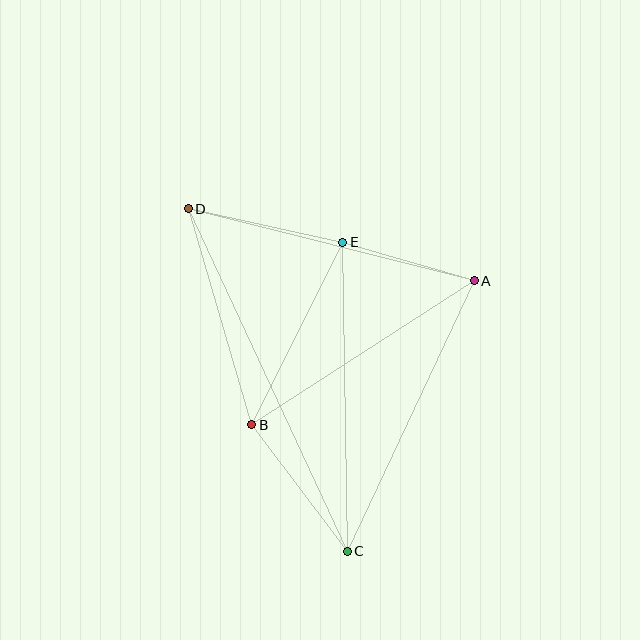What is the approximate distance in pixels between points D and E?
The distance between D and E is approximately 158 pixels.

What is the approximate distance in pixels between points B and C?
The distance between B and C is approximately 158 pixels.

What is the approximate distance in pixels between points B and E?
The distance between B and E is approximately 204 pixels.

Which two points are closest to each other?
Points A and E are closest to each other.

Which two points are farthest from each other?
Points C and D are farthest from each other.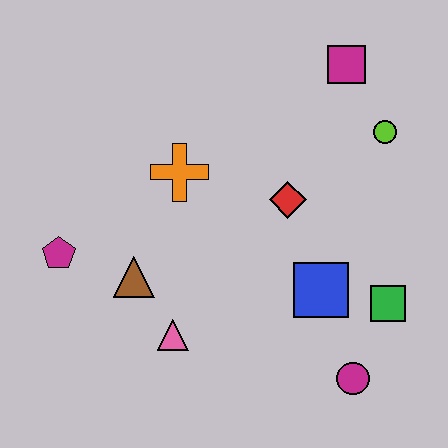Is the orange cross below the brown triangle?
No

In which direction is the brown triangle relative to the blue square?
The brown triangle is to the left of the blue square.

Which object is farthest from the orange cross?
The magenta circle is farthest from the orange cross.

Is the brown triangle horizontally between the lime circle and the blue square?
No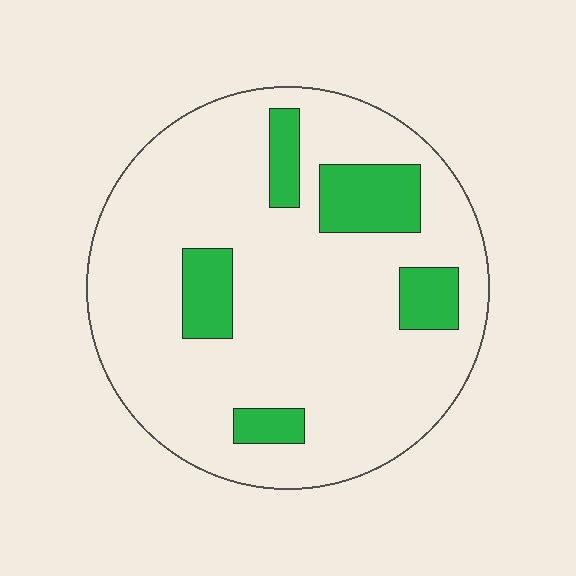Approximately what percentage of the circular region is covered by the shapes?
Approximately 15%.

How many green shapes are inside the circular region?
5.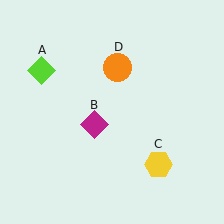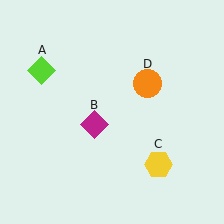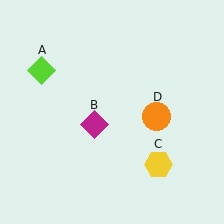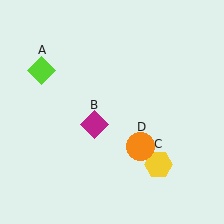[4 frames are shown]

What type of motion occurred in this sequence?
The orange circle (object D) rotated clockwise around the center of the scene.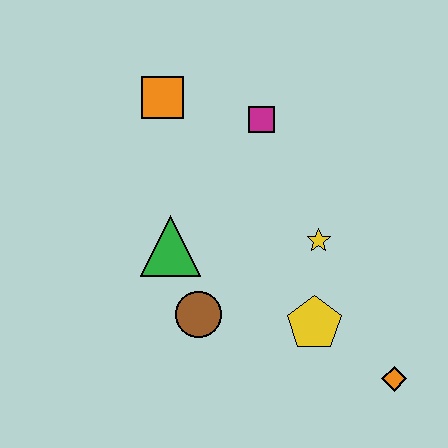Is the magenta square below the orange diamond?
No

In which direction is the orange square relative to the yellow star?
The orange square is to the left of the yellow star.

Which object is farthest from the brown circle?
The orange square is farthest from the brown circle.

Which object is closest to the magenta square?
The orange square is closest to the magenta square.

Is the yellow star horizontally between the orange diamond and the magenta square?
Yes